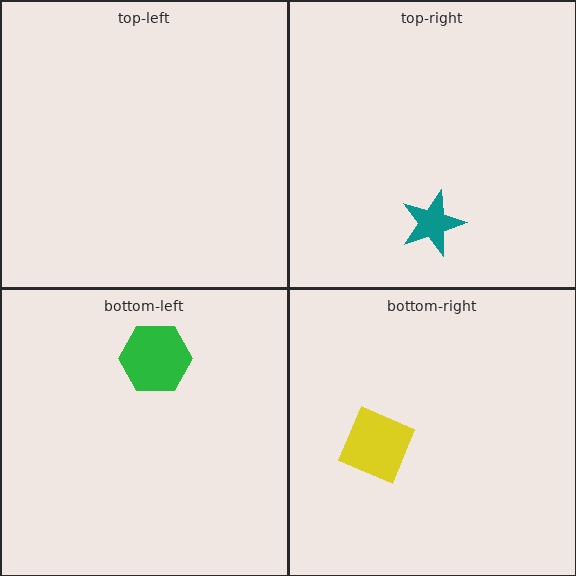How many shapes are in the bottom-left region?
1.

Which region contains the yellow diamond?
The bottom-right region.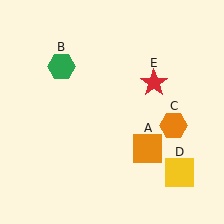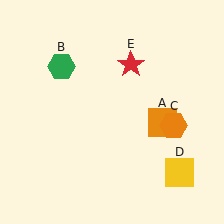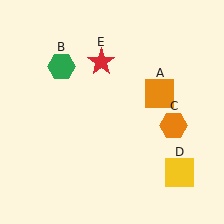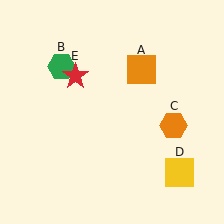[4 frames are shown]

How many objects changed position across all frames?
2 objects changed position: orange square (object A), red star (object E).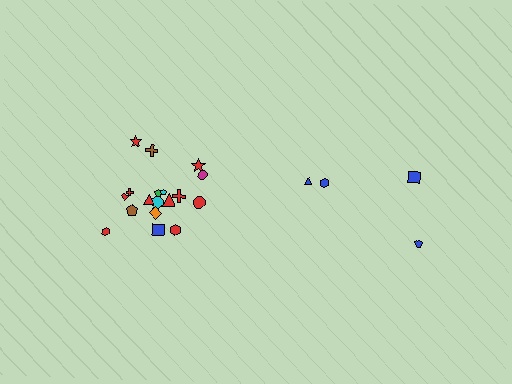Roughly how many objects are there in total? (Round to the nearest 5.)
Roughly 20 objects in total.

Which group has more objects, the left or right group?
The left group.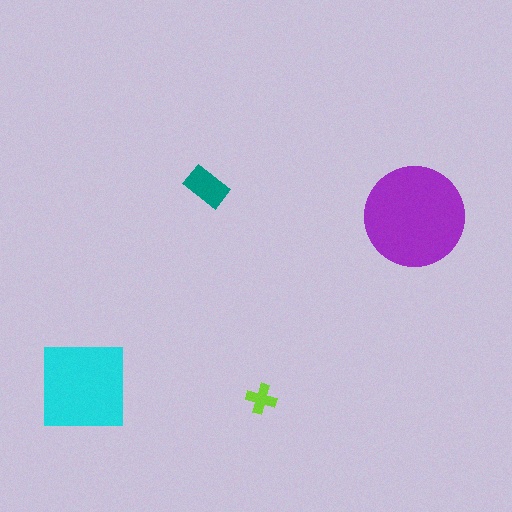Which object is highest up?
The teal rectangle is topmost.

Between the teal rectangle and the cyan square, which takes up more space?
The cyan square.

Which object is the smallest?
The lime cross.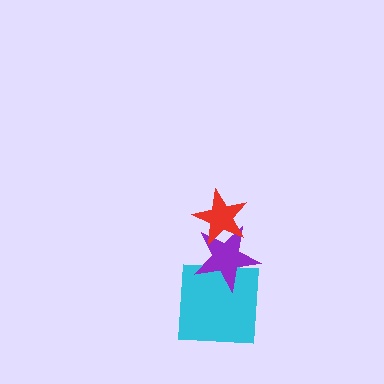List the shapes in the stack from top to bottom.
From top to bottom: the red star, the purple star, the cyan square.